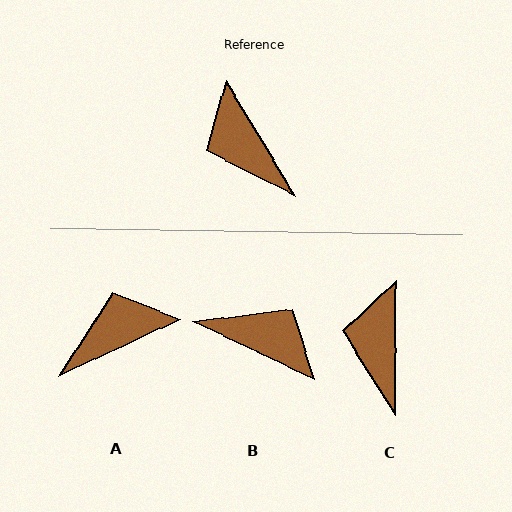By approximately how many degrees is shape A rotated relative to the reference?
Approximately 96 degrees clockwise.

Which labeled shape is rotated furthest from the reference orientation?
B, about 147 degrees away.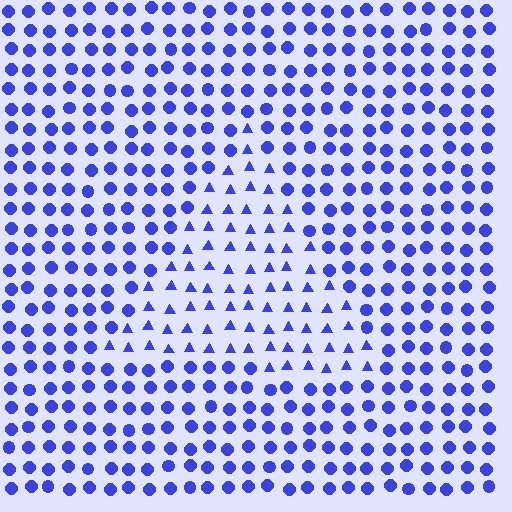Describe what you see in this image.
The image is filled with small blue elements arranged in a uniform grid. A triangle-shaped region contains triangles, while the surrounding area contains circles. The boundary is defined purely by the change in element shape.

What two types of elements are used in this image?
The image uses triangles inside the triangle region and circles outside it.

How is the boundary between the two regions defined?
The boundary is defined by a change in element shape: triangles inside vs. circles outside. All elements share the same color and spacing.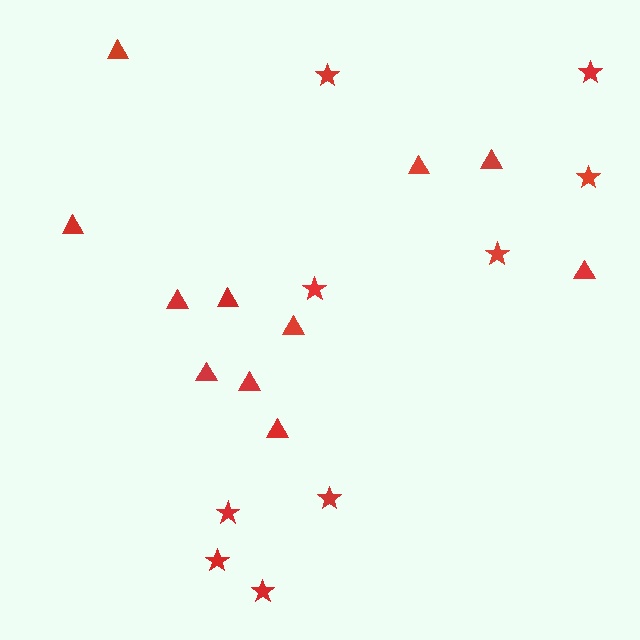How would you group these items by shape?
There are 2 groups: one group of triangles (11) and one group of stars (9).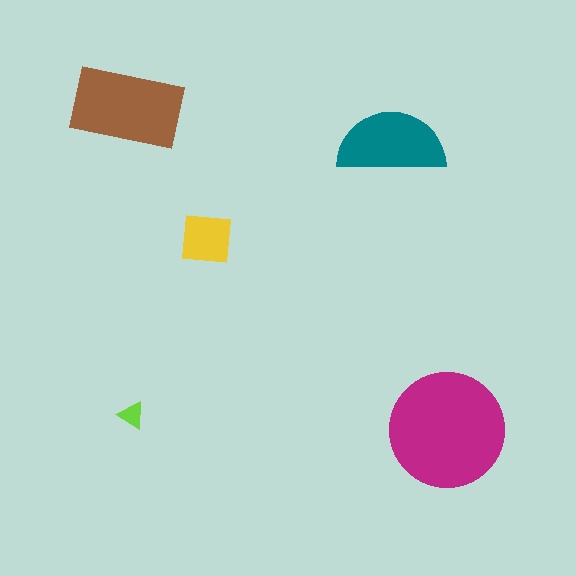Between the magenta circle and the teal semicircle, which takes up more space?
The magenta circle.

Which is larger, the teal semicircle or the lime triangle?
The teal semicircle.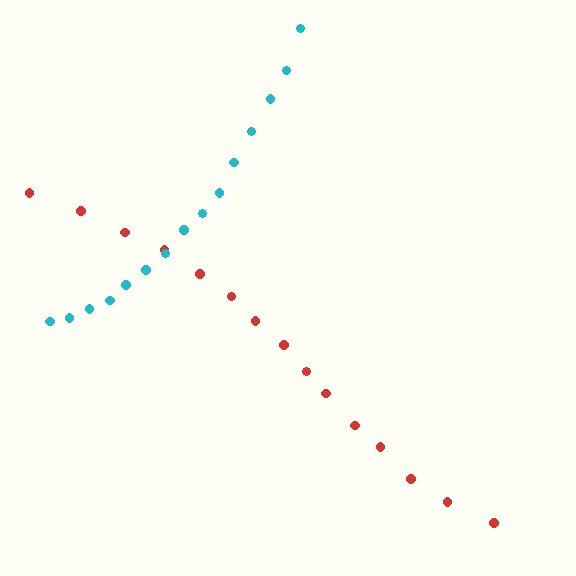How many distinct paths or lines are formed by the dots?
There are 2 distinct paths.